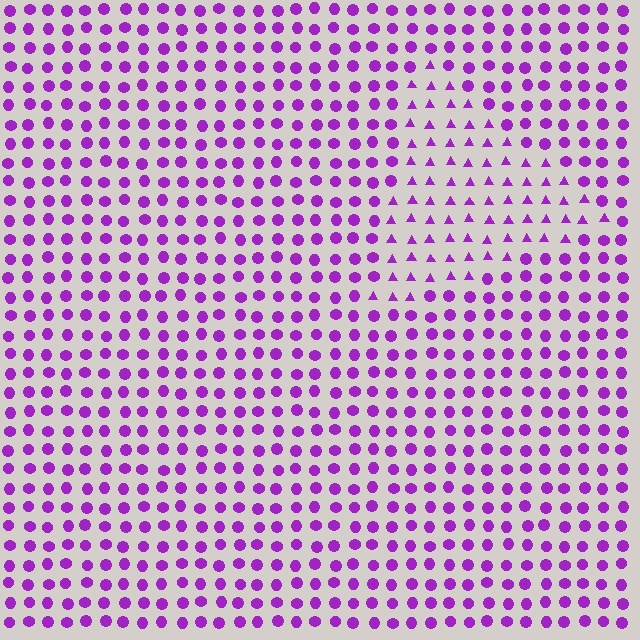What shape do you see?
I see a triangle.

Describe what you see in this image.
The image is filled with small purple elements arranged in a uniform grid. A triangle-shaped region contains triangles, while the surrounding area contains circles. The boundary is defined purely by the change in element shape.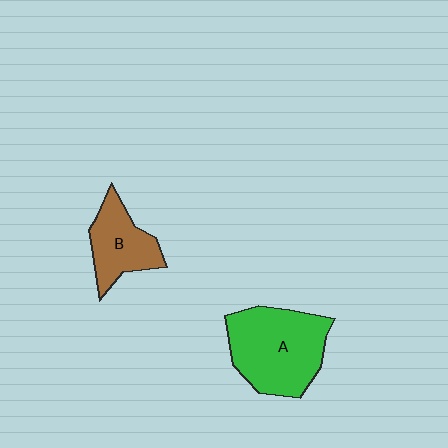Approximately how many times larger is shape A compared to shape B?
Approximately 1.7 times.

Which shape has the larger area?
Shape A (green).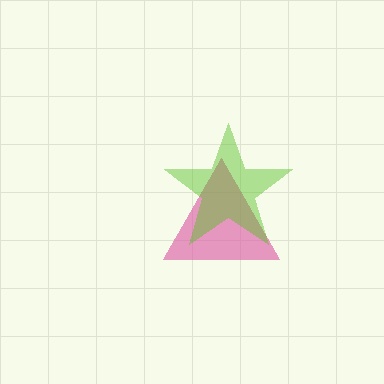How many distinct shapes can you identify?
There are 2 distinct shapes: a pink triangle, a lime star.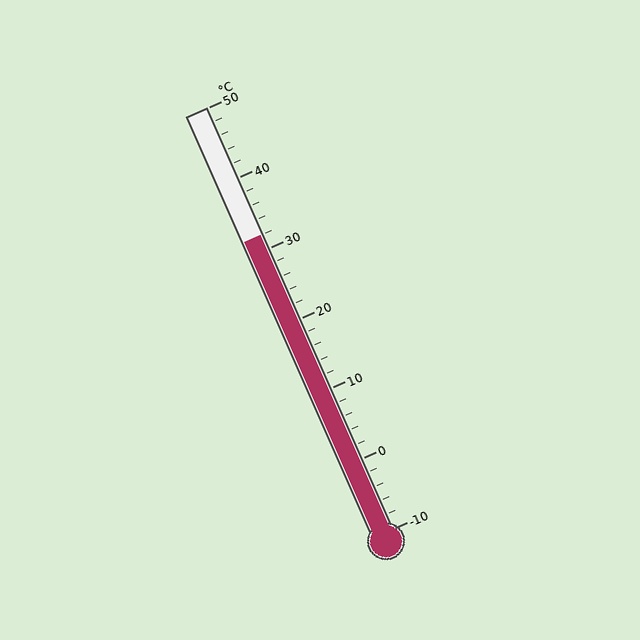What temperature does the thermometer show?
The thermometer shows approximately 32°C.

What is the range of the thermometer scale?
The thermometer scale ranges from -10°C to 50°C.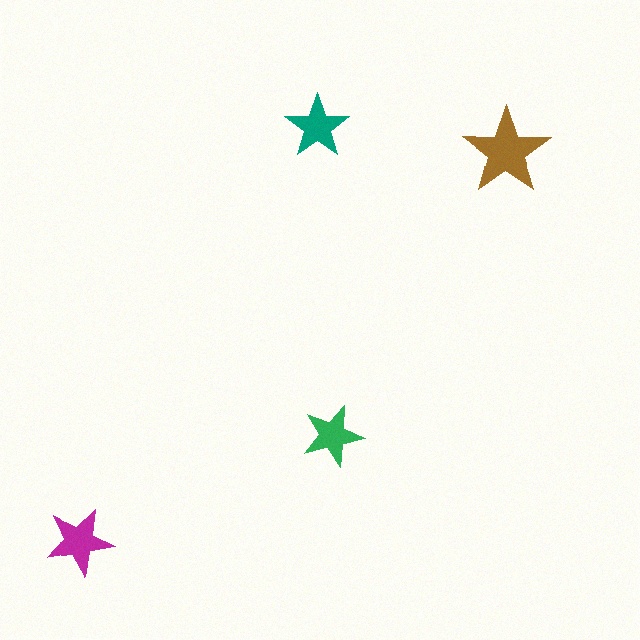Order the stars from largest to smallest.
the brown one, the magenta one, the teal one, the green one.